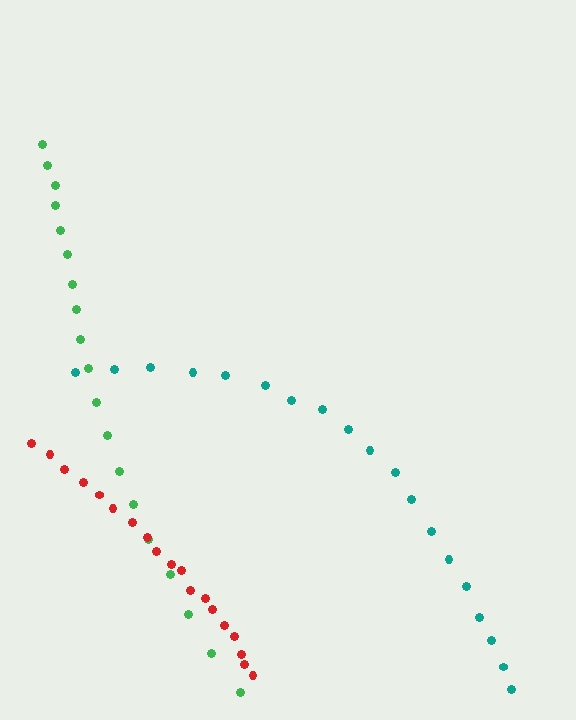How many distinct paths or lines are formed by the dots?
There are 3 distinct paths.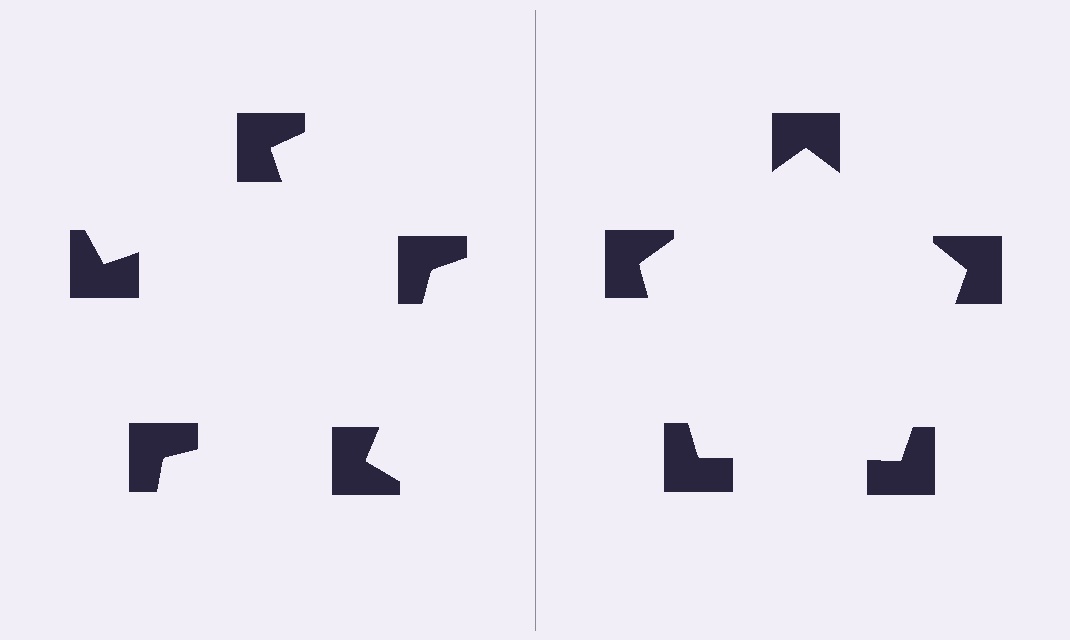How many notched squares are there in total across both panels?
10 — 5 on each side.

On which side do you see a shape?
An illusory pentagon appears on the right side. On the left side the wedge cuts are rotated, so no coherent shape forms.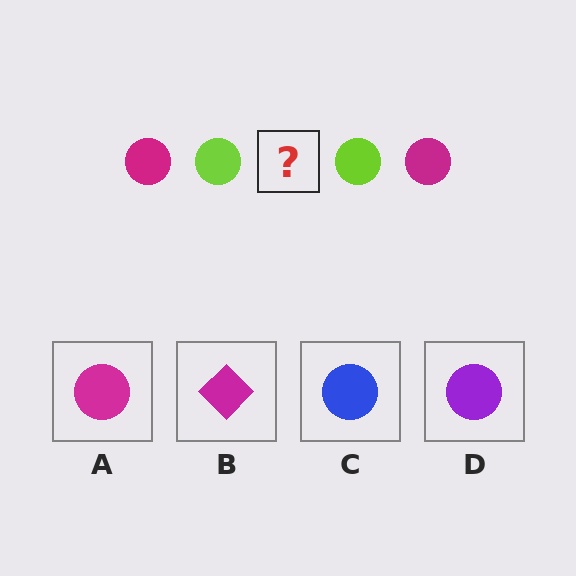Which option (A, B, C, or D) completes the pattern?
A.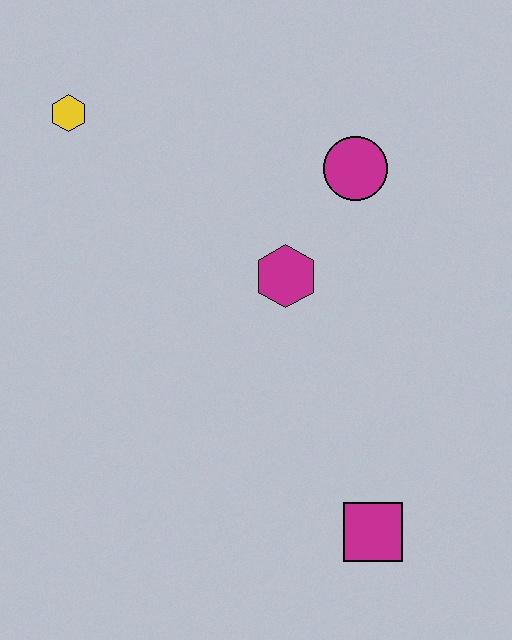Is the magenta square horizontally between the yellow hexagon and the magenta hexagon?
No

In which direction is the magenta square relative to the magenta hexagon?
The magenta square is below the magenta hexagon.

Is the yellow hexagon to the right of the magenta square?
No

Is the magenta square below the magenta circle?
Yes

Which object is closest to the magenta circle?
The magenta hexagon is closest to the magenta circle.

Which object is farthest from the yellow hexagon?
The magenta square is farthest from the yellow hexagon.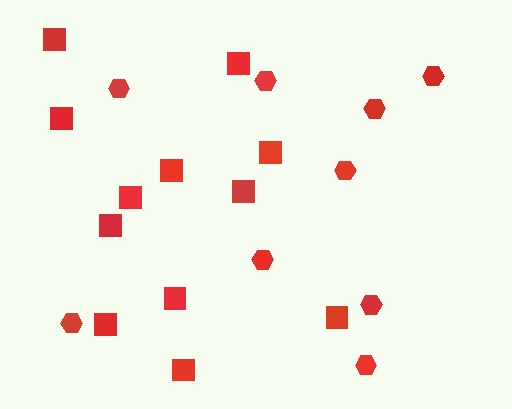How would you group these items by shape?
There are 2 groups: one group of squares (12) and one group of hexagons (9).